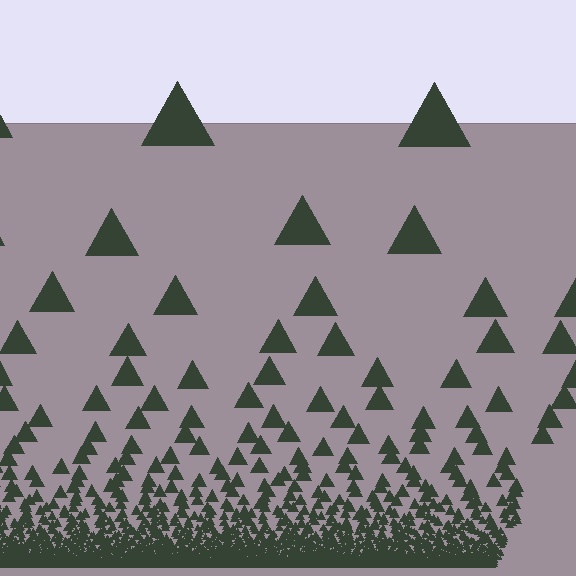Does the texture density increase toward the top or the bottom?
Density increases toward the bottom.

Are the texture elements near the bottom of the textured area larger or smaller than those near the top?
Smaller. The gradient is inverted — elements near the bottom are smaller and denser.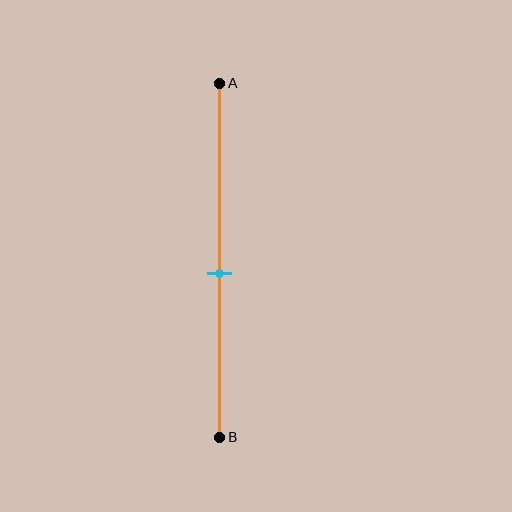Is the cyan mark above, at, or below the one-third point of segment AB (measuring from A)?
The cyan mark is below the one-third point of segment AB.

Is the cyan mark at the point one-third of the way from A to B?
No, the mark is at about 55% from A, not at the 33% one-third point.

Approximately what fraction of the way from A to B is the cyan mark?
The cyan mark is approximately 55% of the way from A to B.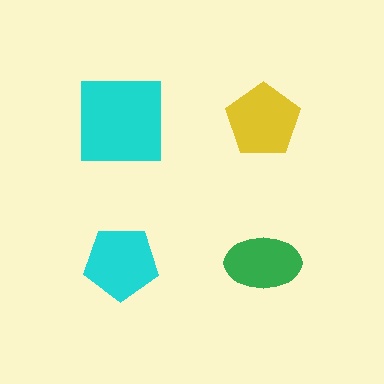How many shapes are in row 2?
2 shapes.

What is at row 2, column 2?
A green ellipse.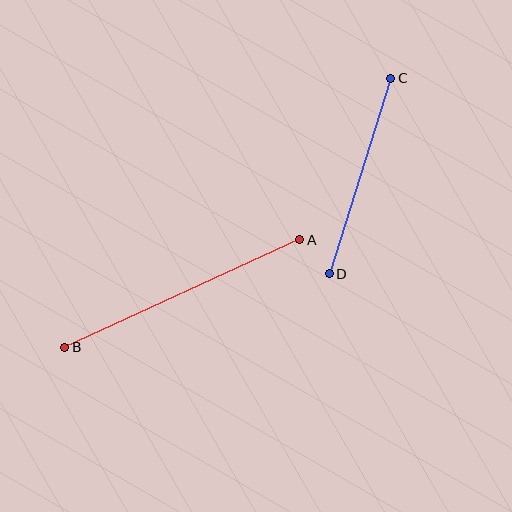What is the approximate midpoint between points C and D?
The midpoint is at approximately (360, 176) pixels.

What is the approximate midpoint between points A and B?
The midpoint is at approximately (182, 293) pixels.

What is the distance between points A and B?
The distance is approximately 259 pixels.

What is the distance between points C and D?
The distance is approximately 205 pixels.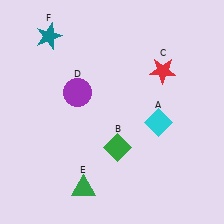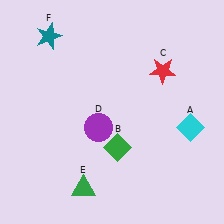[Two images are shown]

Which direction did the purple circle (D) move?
The purple circle (D) moved down.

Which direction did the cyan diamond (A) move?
The cyan diamond (A) moved right.